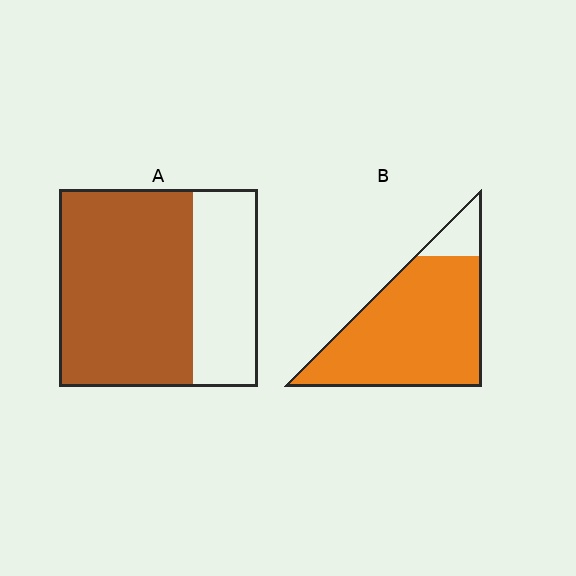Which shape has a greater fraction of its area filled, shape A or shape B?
Shape B.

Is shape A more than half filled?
Yes.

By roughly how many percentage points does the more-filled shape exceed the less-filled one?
By roughly 20 percentage points (B over A).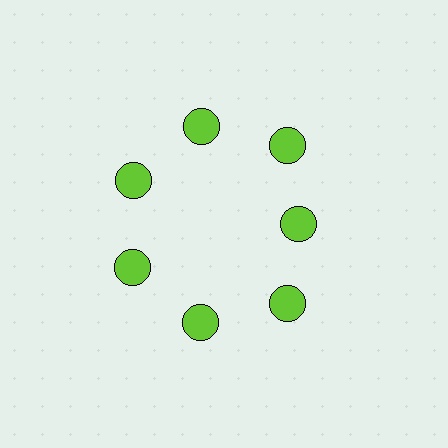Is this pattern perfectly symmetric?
No. The 7 lime circles are arranged in a ring, but one element near the 3 o'clock position is pulled inward toward the center, breaking the 7-fold rotational symmetry.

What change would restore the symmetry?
The symmetry would be restored by moving it outward, back onto the ring so that all 7 circles sit at equal angles and equal distance from the center.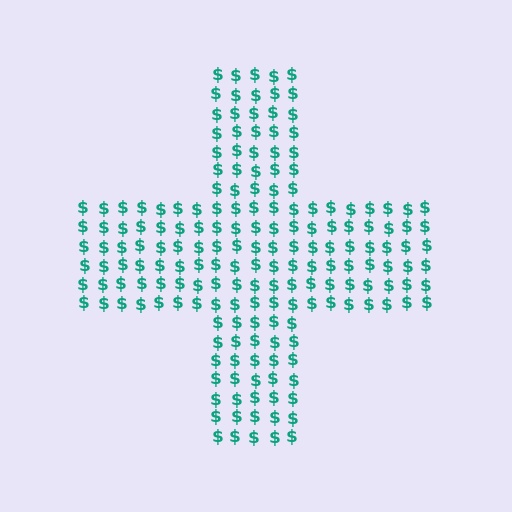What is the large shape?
The large shape is a cross.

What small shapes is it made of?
It is made of small dollar signs.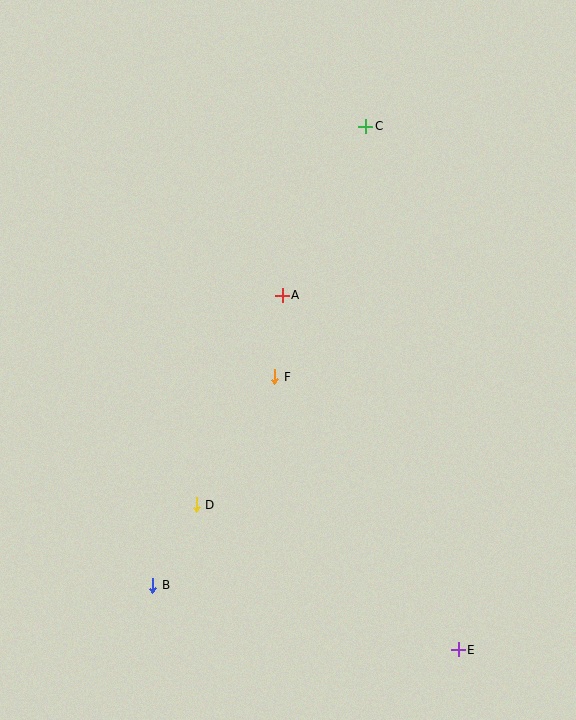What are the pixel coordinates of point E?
Point E is at (458, 650).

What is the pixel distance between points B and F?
The distance between B and F is 242 pixels.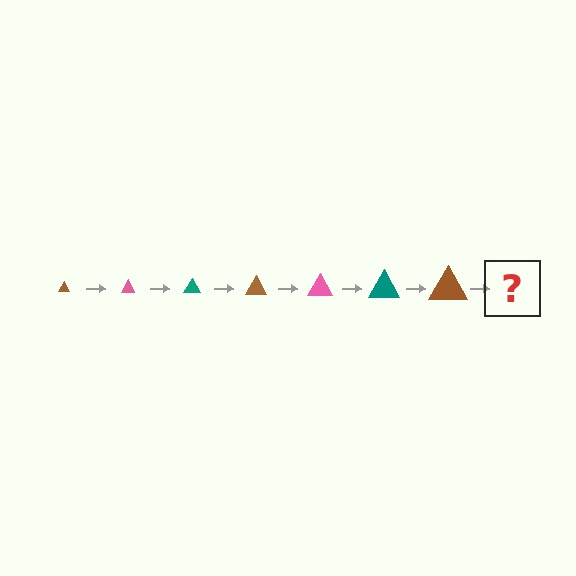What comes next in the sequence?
The next element should be a pink triangle, larger than the previous one.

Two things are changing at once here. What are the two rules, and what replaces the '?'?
The two rules are that the triangle grows larger each step and the color cycles through brown, pink, and teal. The '?' should be a pink triangle, larger than the previous one.